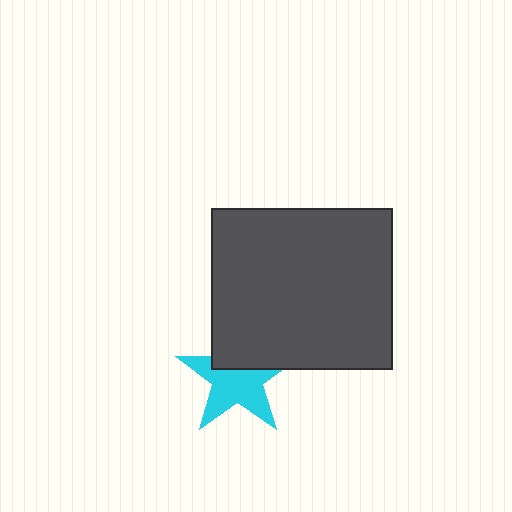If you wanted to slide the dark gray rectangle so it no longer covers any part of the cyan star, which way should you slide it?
Slide it up — that is the most direct way to separate the two shapes.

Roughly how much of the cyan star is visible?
About half of it is visible (roughly 64%).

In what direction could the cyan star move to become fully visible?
The cyan star could move down. That would shift it out from behind the dark gray rectangle entirely.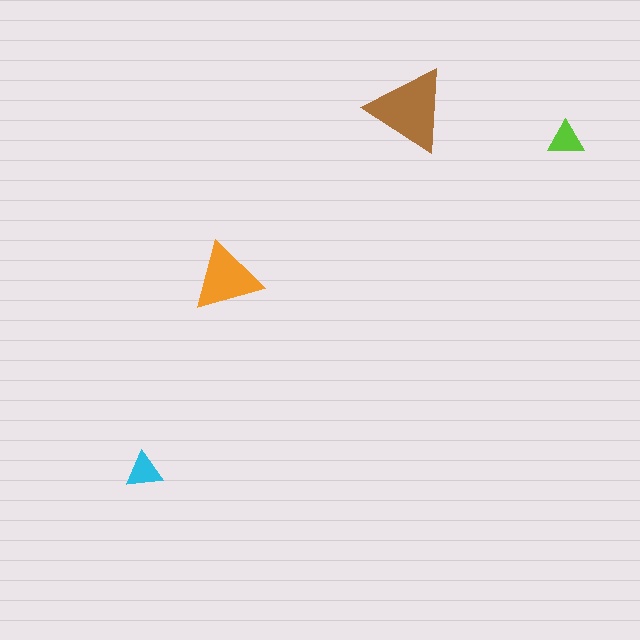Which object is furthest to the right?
The lime triangle is rightmost.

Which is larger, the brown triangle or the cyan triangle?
The brown one.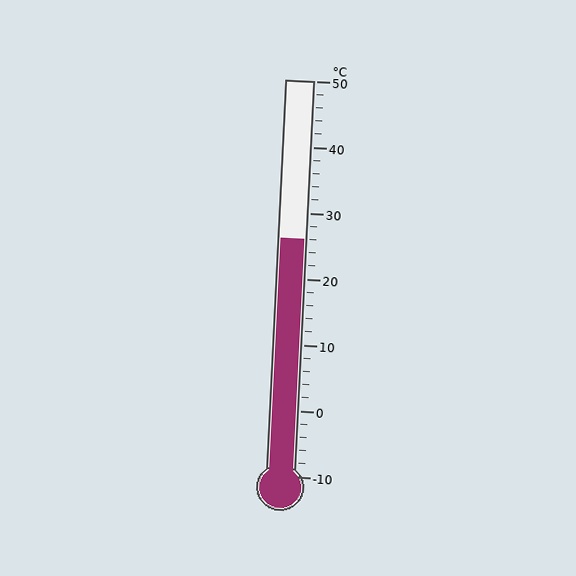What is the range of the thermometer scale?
The thermometer scale ranges from -10°C to 50°C.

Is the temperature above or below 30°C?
The temperature is below 30°C.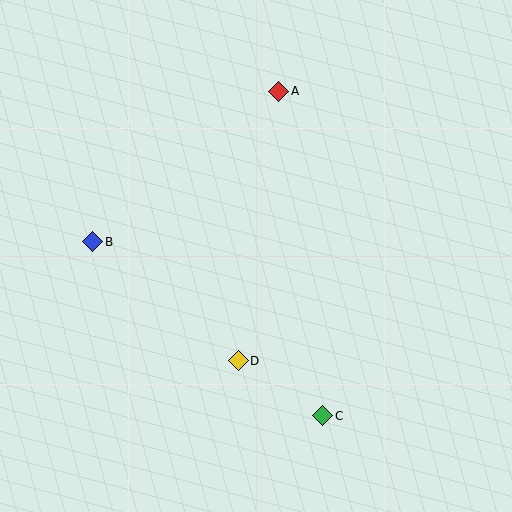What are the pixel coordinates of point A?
Point A is at (279, 91).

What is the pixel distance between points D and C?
The distance between D and C is 101 pixels.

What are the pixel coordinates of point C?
Point C is at (323, 416).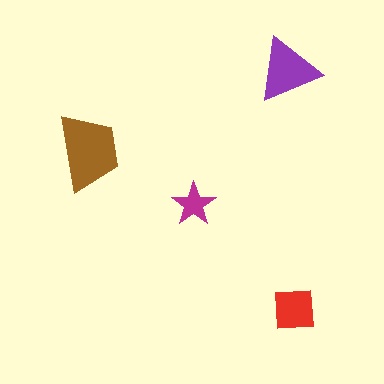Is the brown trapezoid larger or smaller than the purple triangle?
Larger.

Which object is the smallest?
The magenta star.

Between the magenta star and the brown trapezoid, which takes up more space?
The brown trapezoid.